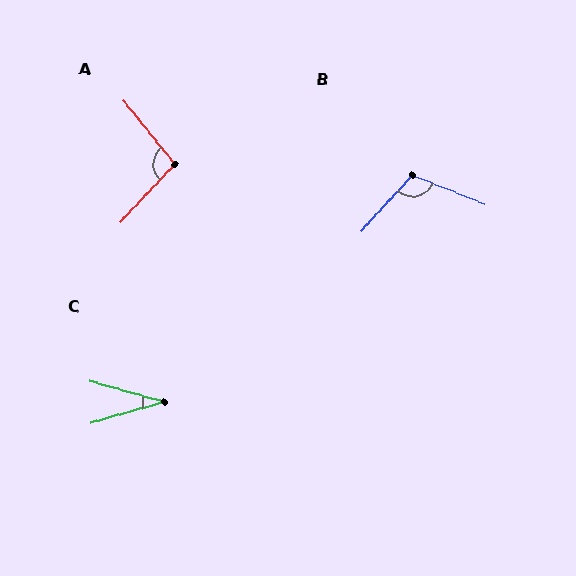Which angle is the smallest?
C, at approximately 32 degrees.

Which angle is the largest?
B, at approximately 110 degrees.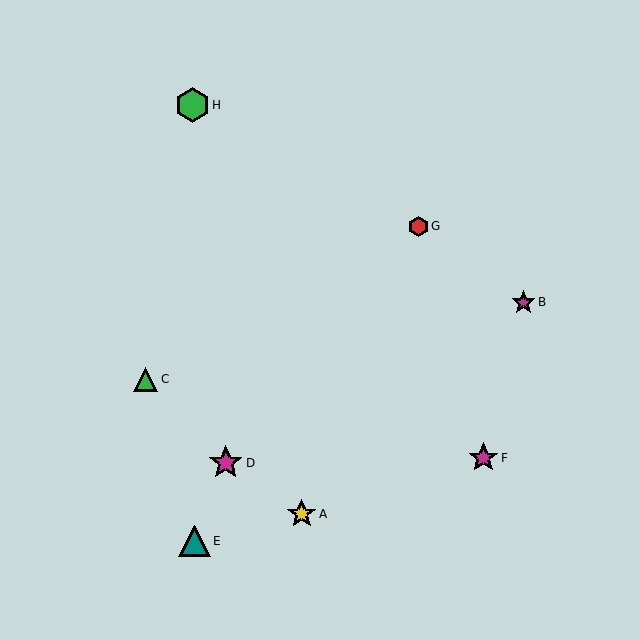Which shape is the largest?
The green hexagon (labeled H) is the largest.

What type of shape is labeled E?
Shape E is a teal triangle.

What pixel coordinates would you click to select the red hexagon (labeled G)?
Click at (418, 226) to select the red hexagon G.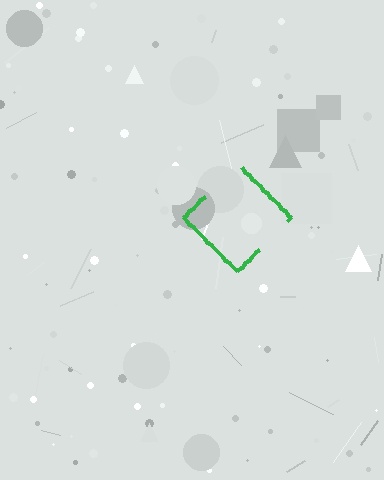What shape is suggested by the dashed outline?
The dashed outline suggests a diamond.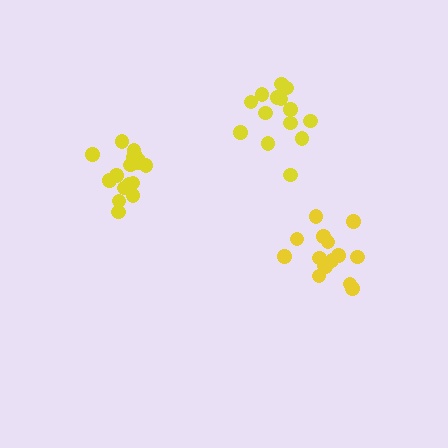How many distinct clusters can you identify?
There are 3 distinct clusters.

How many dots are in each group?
Group 1: 17 dots, Group 2: 15 dots, Group 3: 15 dots (47 total).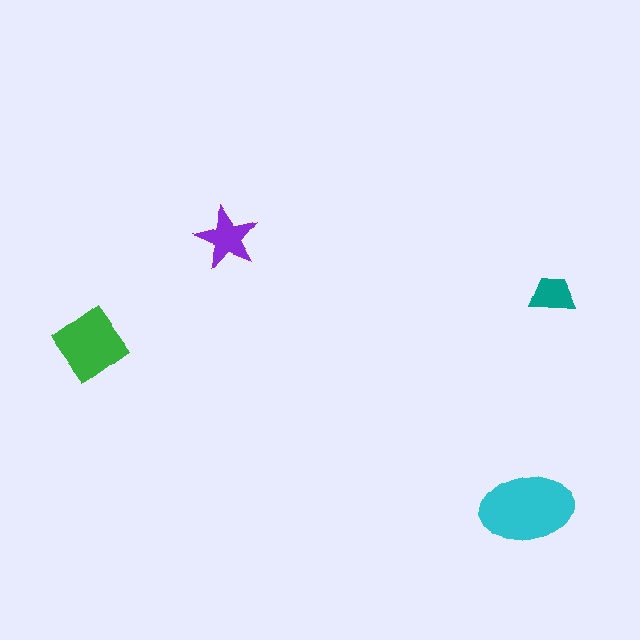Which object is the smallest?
The teal trapezoid.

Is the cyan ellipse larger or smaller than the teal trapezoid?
Larger.